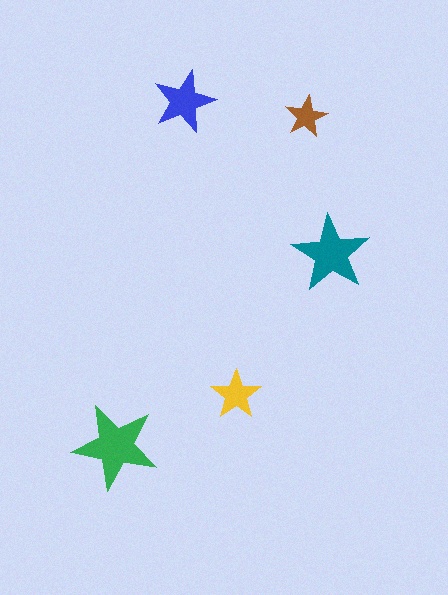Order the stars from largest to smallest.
the green one, the teal one, the blue one, the yellow one, the brown one.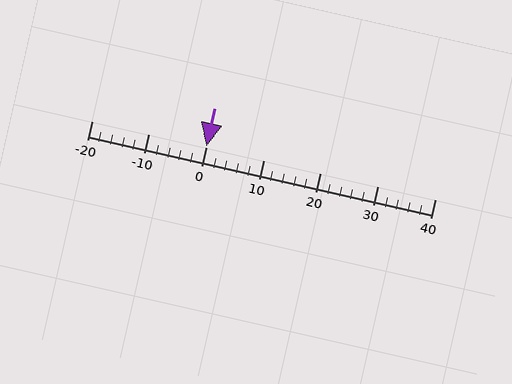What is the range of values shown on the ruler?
The ruler shows values from -20 to 40.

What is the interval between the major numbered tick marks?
The major tick marks are spaced 10 units apart.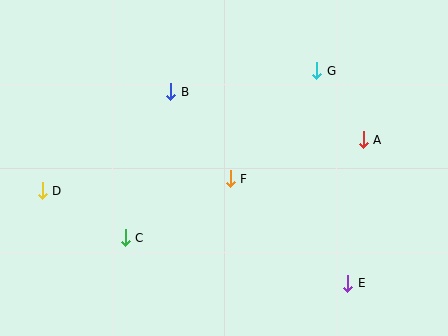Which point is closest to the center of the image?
Point F at (230, 179) is closest to the center.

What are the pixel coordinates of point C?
Point C is at (125, 238).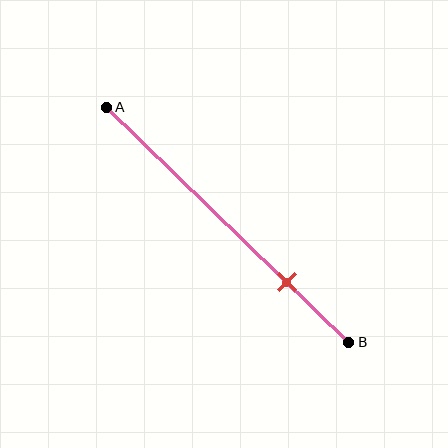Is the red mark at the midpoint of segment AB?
No, the mark is at about 75% from A, not at the 50% midpoint.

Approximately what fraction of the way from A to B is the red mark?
The red mark is approximately 75% of the way from A to B.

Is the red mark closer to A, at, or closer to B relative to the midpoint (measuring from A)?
The red mark is closer to point B than the midpoint of segment AB.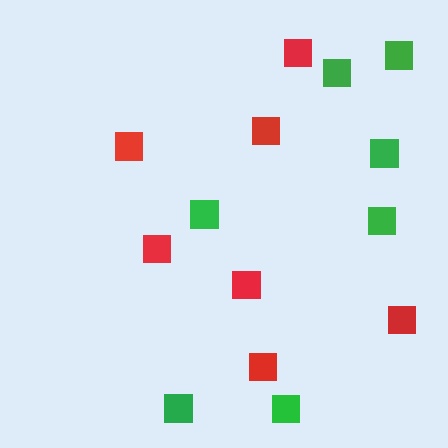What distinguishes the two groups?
There are 2 groups: one group of green squares (7) and one group of red squares (7).